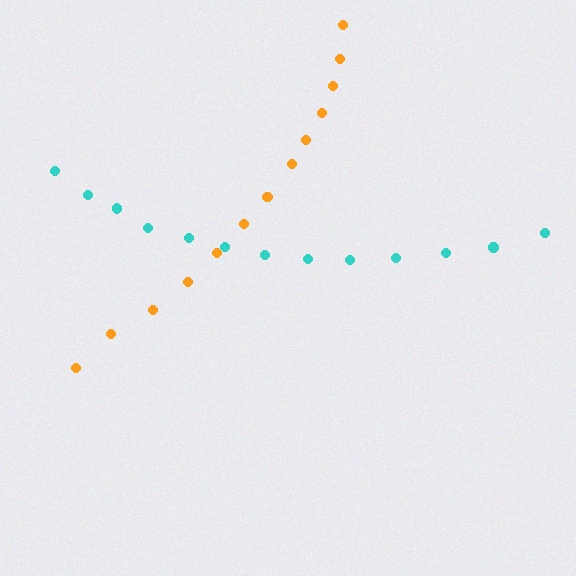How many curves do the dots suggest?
There are 2 distinct paths.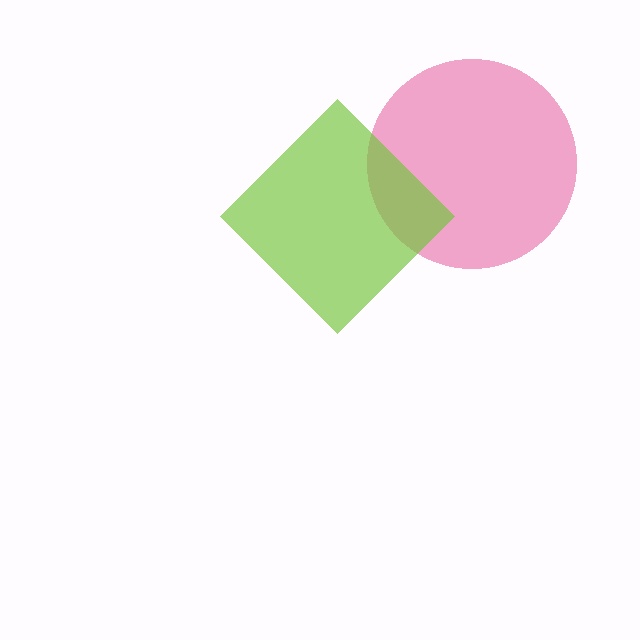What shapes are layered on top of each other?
The layered shapes are: a pink circle, a lime diamond.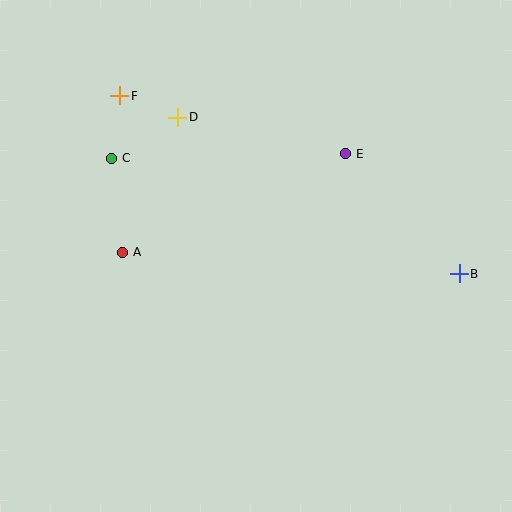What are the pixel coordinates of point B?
Point B is at (459, 274).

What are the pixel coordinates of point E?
Point E is at (345, 154).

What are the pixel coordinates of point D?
Point D is at (178, 117).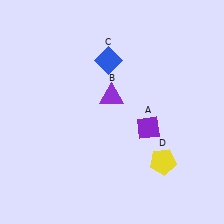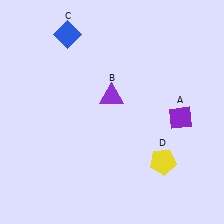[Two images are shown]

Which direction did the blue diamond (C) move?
The blue diamond (C) moved left.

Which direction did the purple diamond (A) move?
The purple diamond (A) moved right.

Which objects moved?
The objects that moved are: the purple diamond (A), the blue diamond (C).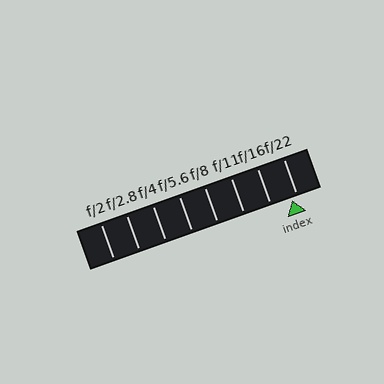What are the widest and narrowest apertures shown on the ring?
The widest aperture shown is f/2 and the narrowest is f/22.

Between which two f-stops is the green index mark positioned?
The index mark is between f/16 and f/22.